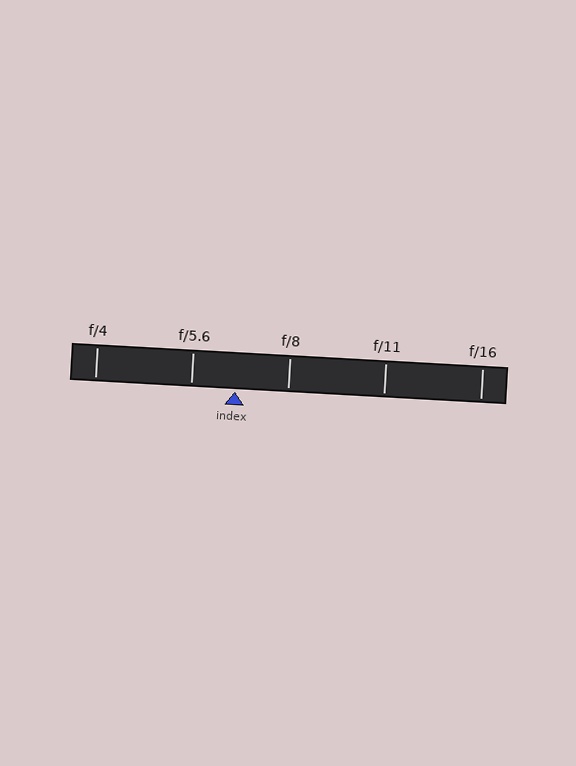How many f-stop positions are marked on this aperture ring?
There are 5 f-stop positions marked.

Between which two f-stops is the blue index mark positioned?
The index mark is between f/5.6 and f/8.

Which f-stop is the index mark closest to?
The index mark is closest to f/5.6.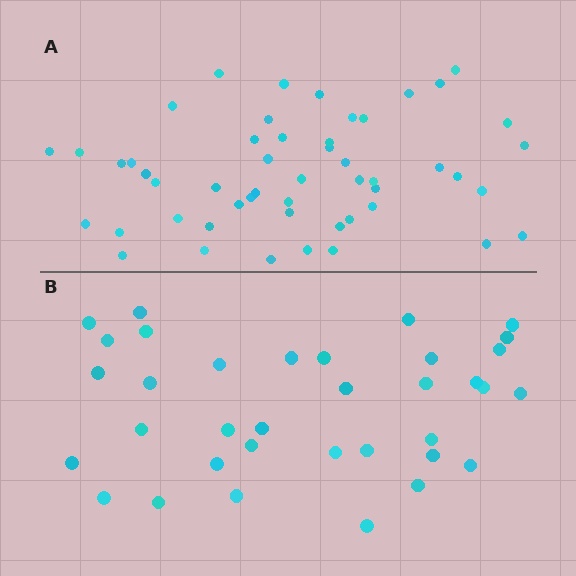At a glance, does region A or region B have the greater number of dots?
Region A (the top region) has more dots.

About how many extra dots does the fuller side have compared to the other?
Region A has approximately 15 more dots than region B.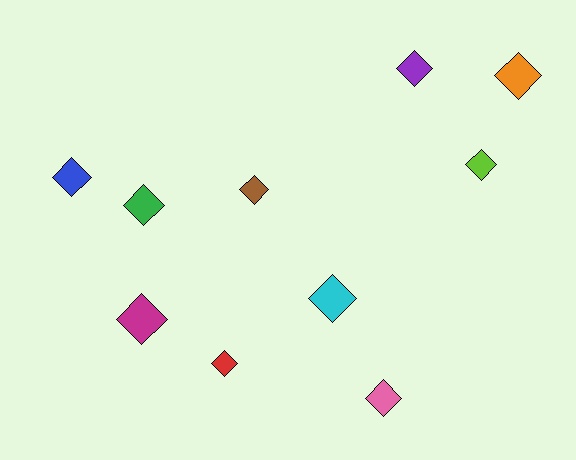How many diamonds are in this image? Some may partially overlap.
There are 10 diamonds.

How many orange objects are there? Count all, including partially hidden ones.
There is 1 orange object.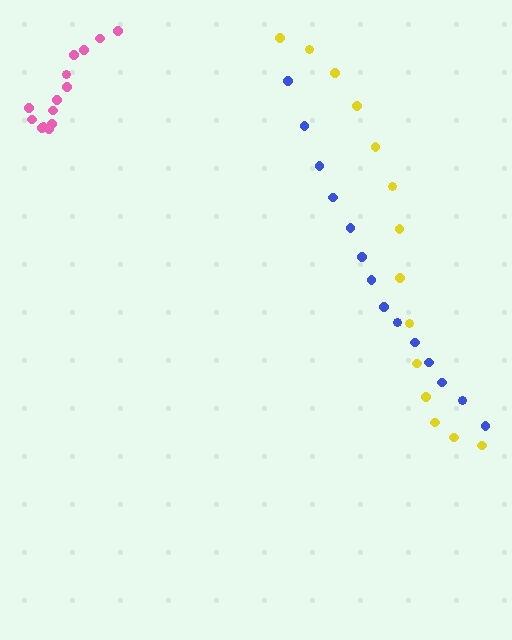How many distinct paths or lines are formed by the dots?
There are 3 distinct paths.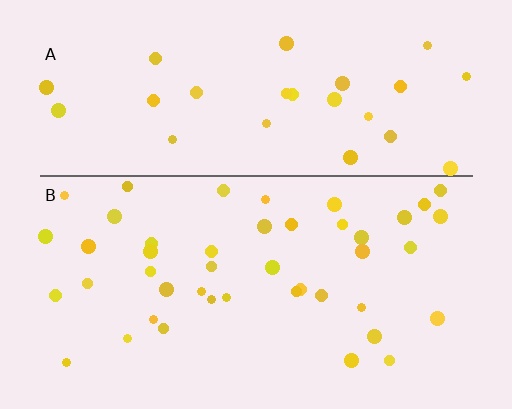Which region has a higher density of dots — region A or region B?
B (the bottom).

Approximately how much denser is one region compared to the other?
Approximately 1.5× — region B over region A.